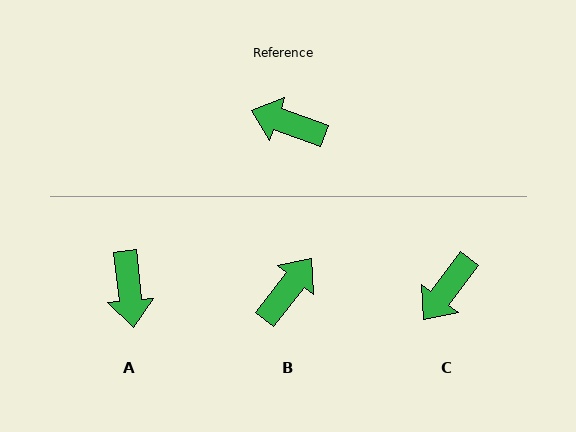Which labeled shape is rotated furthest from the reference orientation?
A, about 116 degrees away.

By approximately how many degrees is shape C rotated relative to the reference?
Approximately 73 degrees counter-clockwise.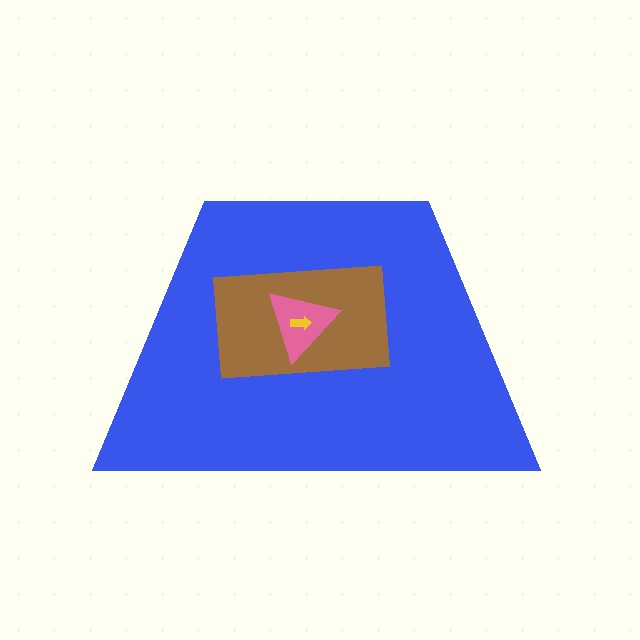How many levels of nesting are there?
4.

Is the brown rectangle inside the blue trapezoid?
Yes.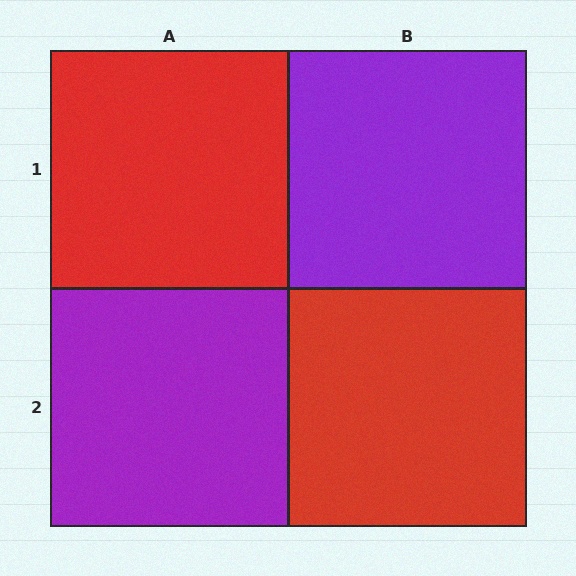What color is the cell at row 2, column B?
Red.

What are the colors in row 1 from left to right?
Red, purple.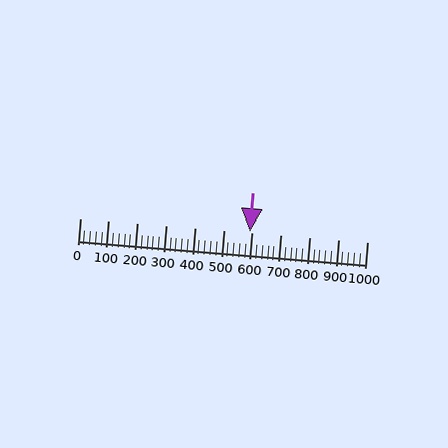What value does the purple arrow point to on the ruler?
The purple arrow points to approximately 593.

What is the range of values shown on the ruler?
The ruler shows values from 0 to 1000.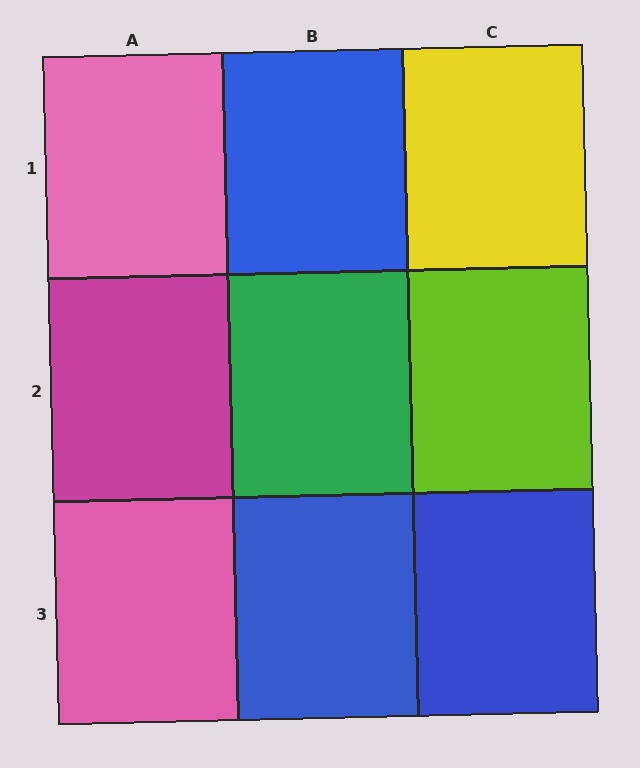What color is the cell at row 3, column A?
Pink.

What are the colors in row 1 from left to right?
Pink, blue, yellow.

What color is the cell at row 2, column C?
Lime.